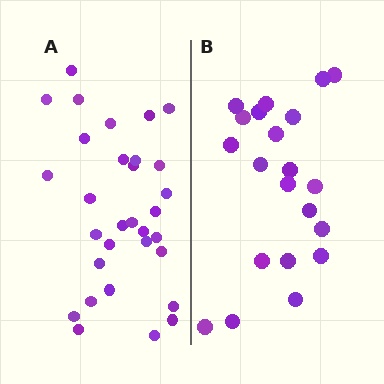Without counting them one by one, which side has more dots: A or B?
Region A (the left region) has more dots.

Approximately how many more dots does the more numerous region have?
Region A has roughly 10 or so more dots than region B.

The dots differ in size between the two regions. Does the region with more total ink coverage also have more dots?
No. Region B has more total ink coverage because its dots are larger, but region A actually contains more individual dots. Total area can be misleading — the number of items is what matters here.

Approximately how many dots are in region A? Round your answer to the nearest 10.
About 30 dots. (The exact count is 31, which rounds to 30.)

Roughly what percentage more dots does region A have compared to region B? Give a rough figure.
About 50% more.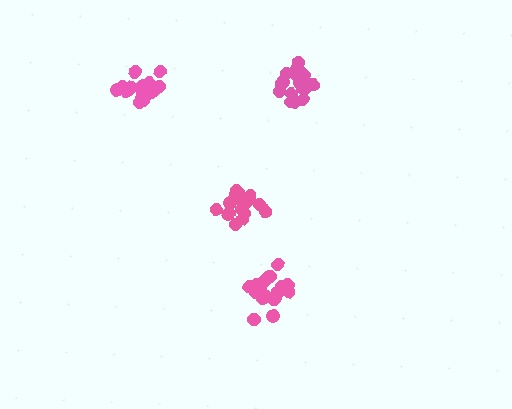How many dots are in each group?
Group 1: 19 dots, Group 2: 16 dots, Group 3: 19 dots, Group 4: 18 dots (72 total).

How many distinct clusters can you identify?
There are 4 distinct clusters.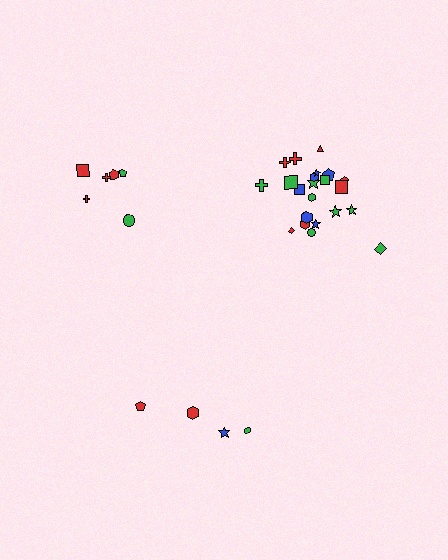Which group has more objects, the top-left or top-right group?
The top-right group.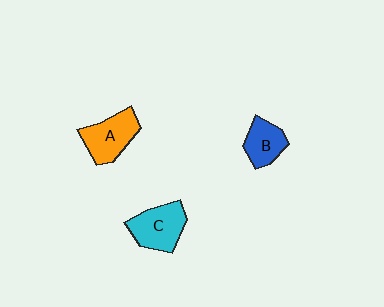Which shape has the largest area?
Shape C (cyan).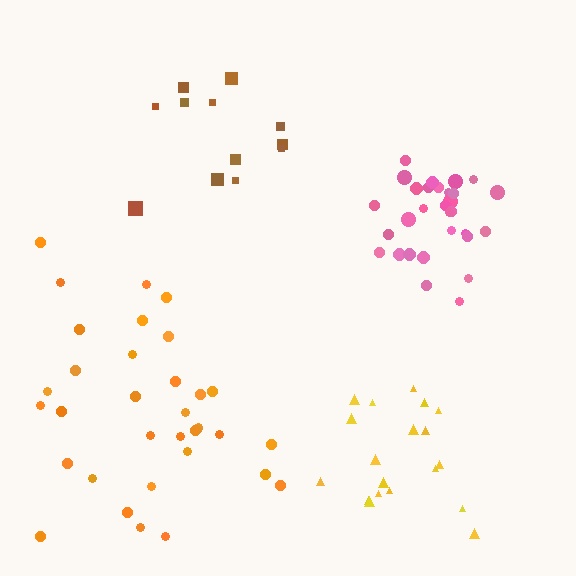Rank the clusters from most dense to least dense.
pink, yellow, orange, brown.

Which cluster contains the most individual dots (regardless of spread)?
Orange (35).